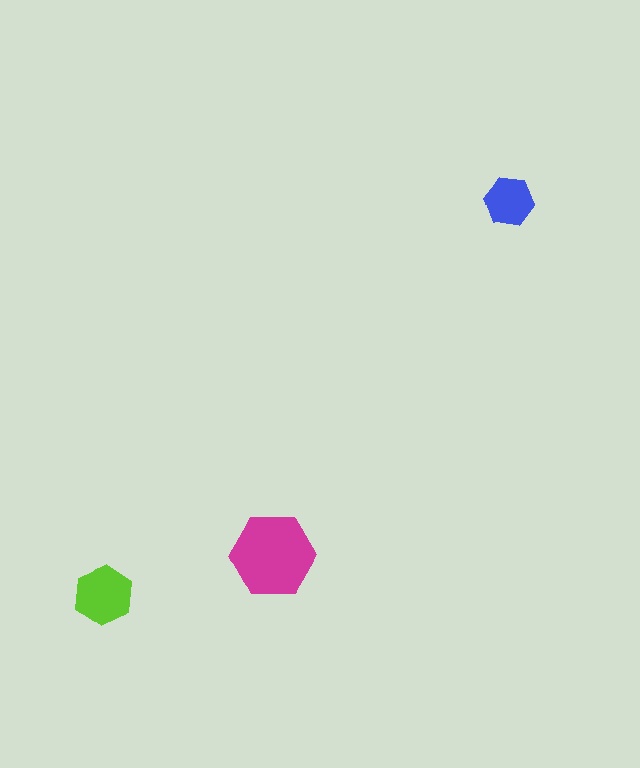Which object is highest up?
The blue hexagon is topmost.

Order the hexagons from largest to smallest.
the magenta one, the lime one, the blue one.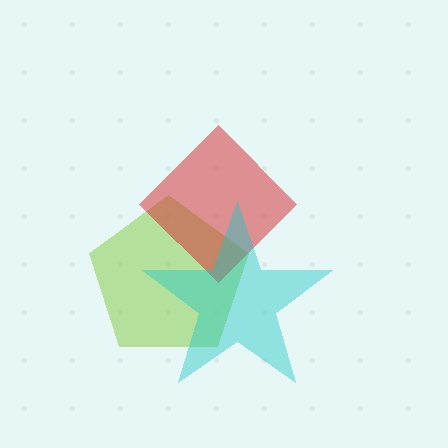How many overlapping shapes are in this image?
There are 3 overlapping shapes in the image.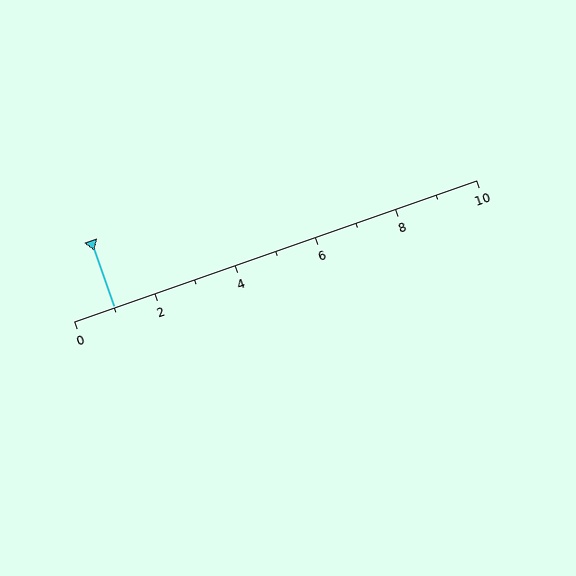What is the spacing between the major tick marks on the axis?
The major ticks are spaced 2 apart.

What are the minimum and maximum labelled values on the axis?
The axis runs from 0 to 10.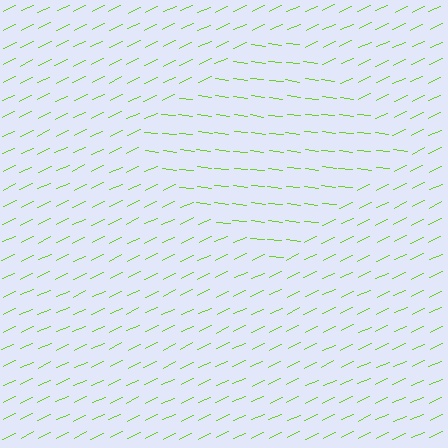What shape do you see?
I see a diamond.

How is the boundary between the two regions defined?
The boundary is defined purely by a change in line orientation (approximately 32 degrees difference). All lines are the same color and thickness.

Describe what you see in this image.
The image is filled with small lime line segments. A diamond region in the image has lines oriented differently from the surrounding lines, creating a visible texture boundary.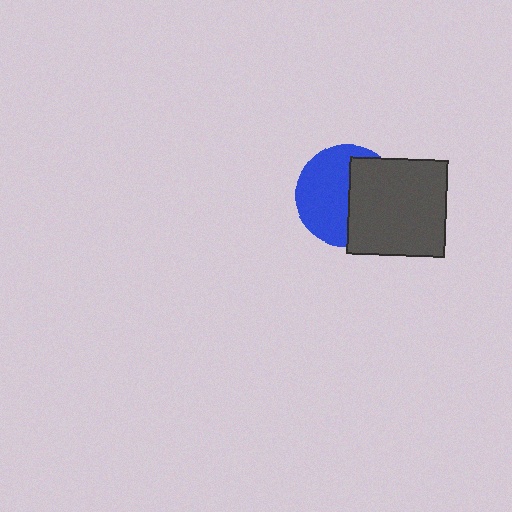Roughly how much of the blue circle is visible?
About half of it is visible (roughly 55%).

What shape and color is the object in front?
The object in front is a dark gray square.